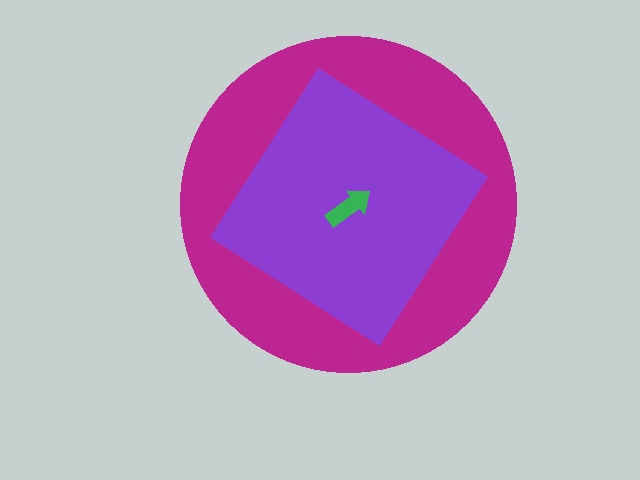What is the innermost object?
The green arrow.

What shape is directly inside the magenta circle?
The purple diamond.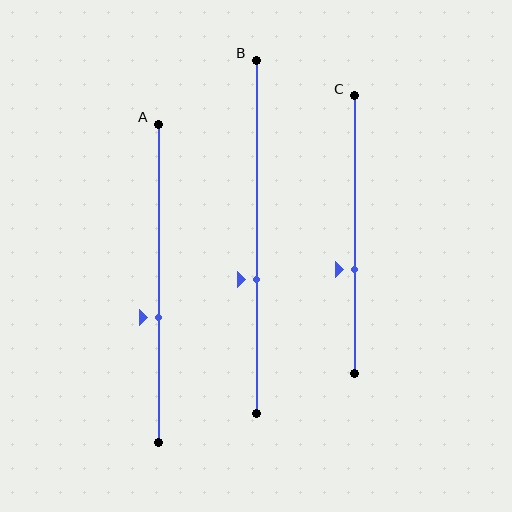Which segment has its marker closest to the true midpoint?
Segment A has its marker closest to the true midpoint.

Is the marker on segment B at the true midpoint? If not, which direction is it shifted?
No, the marker on segment B is shifted downward by about 12% of the segment length.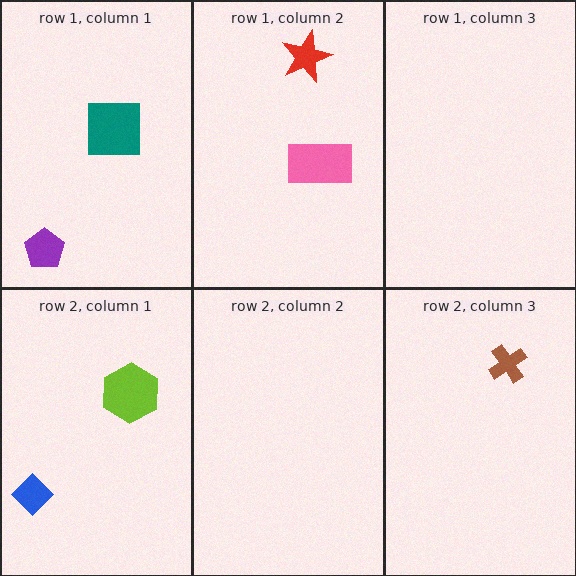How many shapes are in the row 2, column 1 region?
2.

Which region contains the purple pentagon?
The row 1, column 1 region.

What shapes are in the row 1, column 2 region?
The pink rectangle, the red star.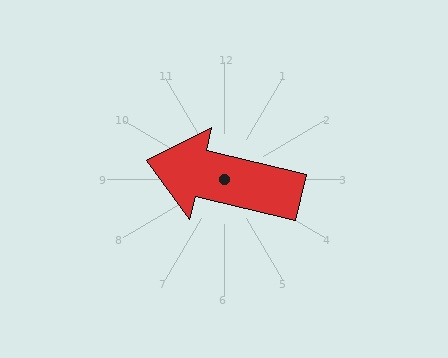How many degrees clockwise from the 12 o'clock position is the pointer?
Approximately 284 degrees.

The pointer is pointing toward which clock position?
Roughly 9 o'clock.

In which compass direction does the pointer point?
West.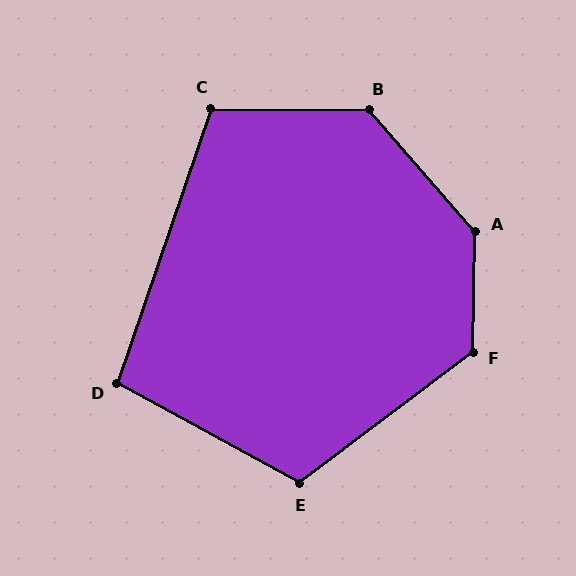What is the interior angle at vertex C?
Approximately 108 degrees (obtuse).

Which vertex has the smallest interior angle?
D, at approximately 100 degrees.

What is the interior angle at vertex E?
Approximately 114 degrees (obtuse).